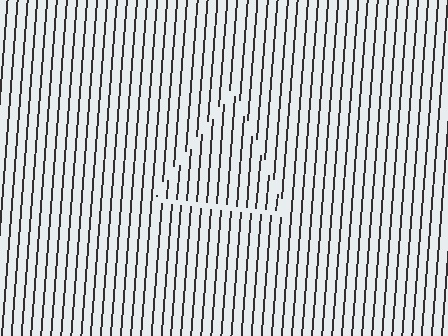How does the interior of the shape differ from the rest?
The interior of the shape contains the same grating, shifted by half a period — the contour is defined by the phase discontinuity where line-ends from the inner and outer gratings abut.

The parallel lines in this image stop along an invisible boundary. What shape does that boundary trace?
An illusory triangle. The interior of the shape contains the same grating, shifted by half a period — the contour is defined by the phase discontinuity where line-ends from the inner and outer gratings abut.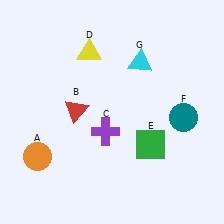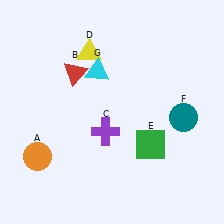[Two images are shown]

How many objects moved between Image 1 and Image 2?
2 objects moved between the two images.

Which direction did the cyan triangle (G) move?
The cyan triangle (G) moved left.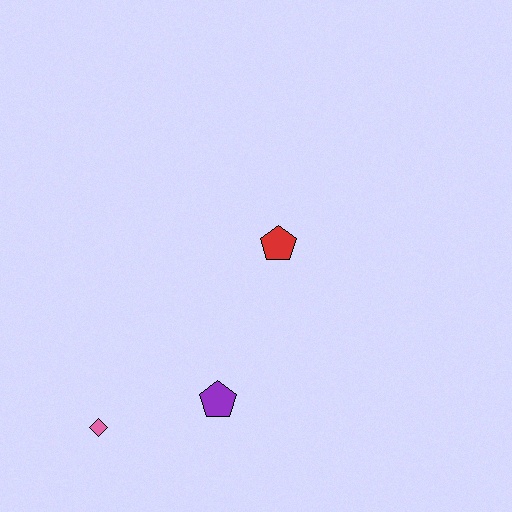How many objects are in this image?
There are 3 objects.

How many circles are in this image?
There are no circles.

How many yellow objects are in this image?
There are no yellow objects.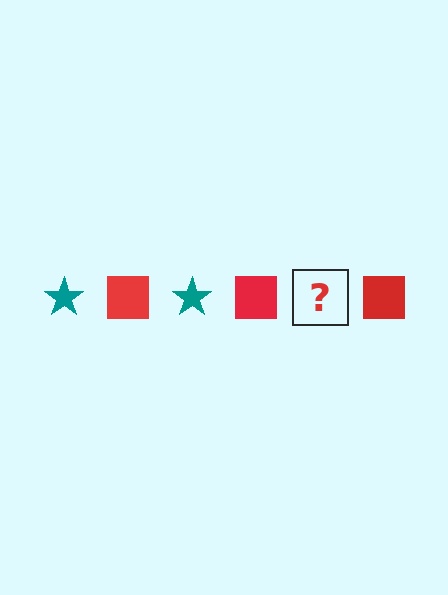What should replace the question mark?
The question mark should be replaced with a teal star.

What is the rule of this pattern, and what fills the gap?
The rule is that the pattern alternates between teal star and red square. The gap should be filled with a teal star.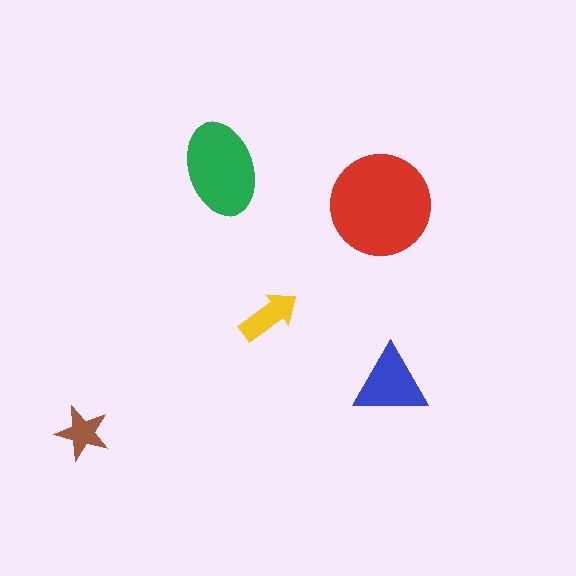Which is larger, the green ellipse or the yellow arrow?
The green ellipse.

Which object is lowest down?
The brown star is bottommost.